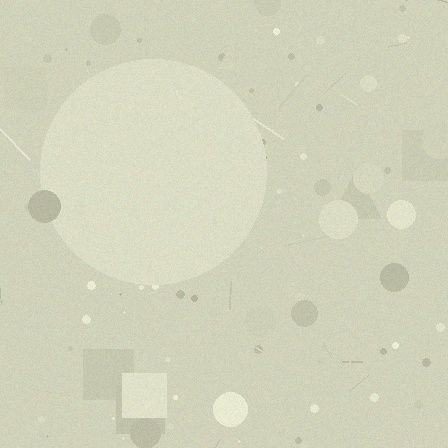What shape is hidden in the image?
A circle is hidden in the image.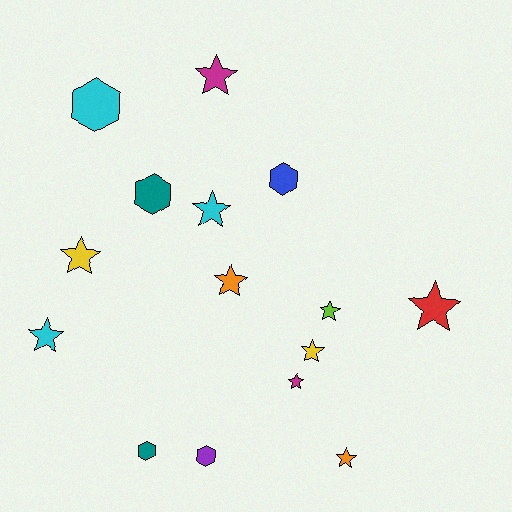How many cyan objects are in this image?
There are 3 cyan objects.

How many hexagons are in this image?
There are 5 hexagons.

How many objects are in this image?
There are 15 objects.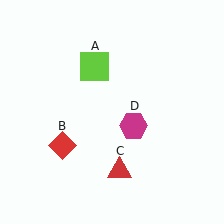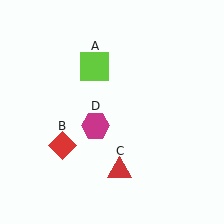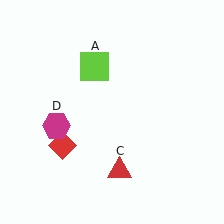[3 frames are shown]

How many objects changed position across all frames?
1 object changed position: magenta hexagon (object D).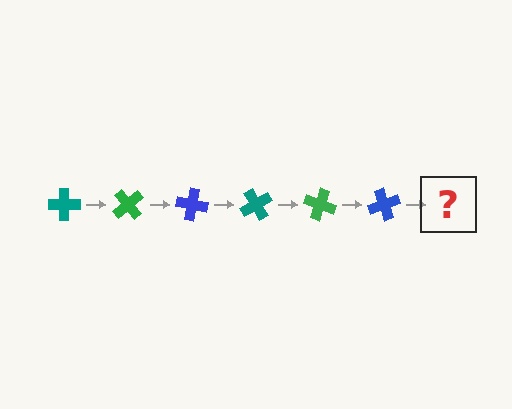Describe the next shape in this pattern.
It should be a teal cross, rotated 300 degrees from the start.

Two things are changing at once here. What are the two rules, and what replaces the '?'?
The two rules are that it rotates 50 degrees each step and the color cycles through teal, green, and blue. The '?' should be a teal cross, rotated 300 degrees from the start.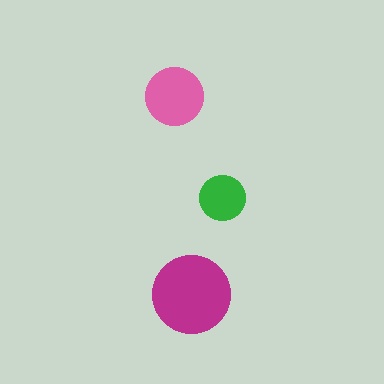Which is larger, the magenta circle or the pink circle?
The magenta one.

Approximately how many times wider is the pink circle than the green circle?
About 1.5 times wider.